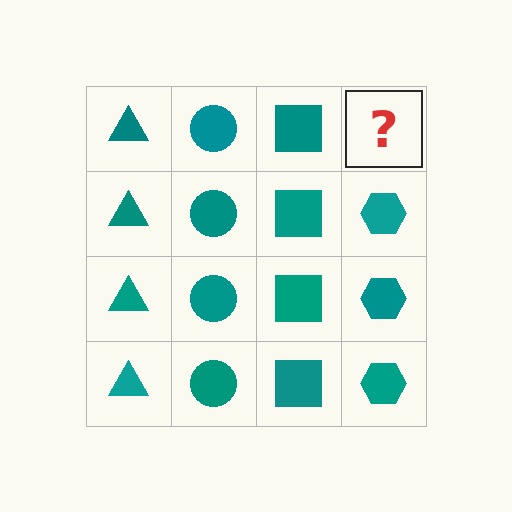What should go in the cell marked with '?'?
The missing cell should contain a teal hexagon.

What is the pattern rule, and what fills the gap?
The rule is that each column has a consistent shape. The gap should be filled with a teal hexagon.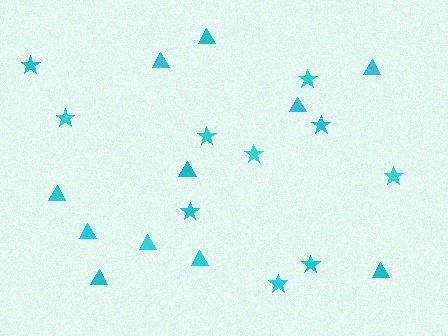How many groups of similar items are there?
There are 2 groups: one group of stars (10) and one group of triangles (11).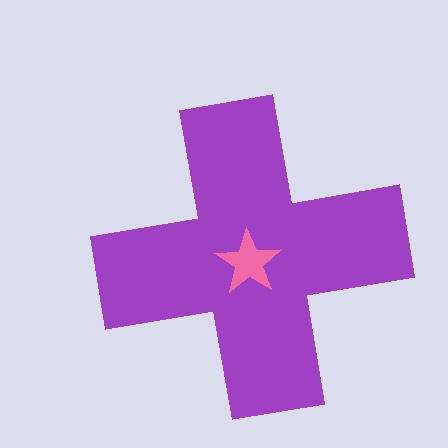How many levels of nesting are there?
2.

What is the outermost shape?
The purple cross.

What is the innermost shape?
The pink star.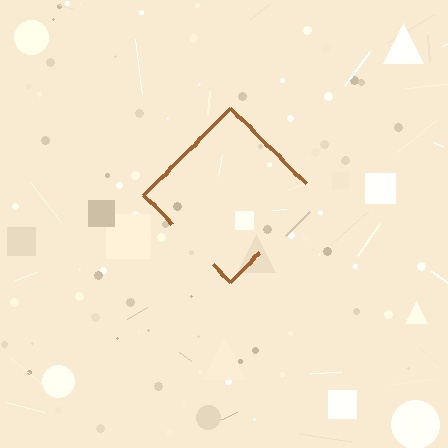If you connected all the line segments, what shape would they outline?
They would outline a diamond.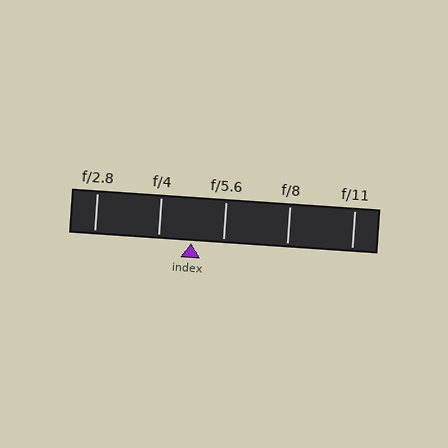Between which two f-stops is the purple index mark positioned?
The index mark is between f/4 and f/5.6.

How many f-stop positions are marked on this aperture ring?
There are 5 f-stop positions marked.